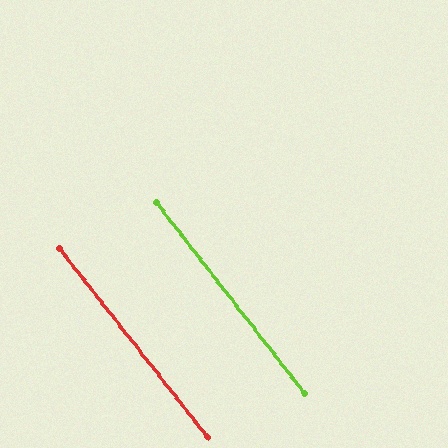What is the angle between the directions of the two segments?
Approximately 0 degrees.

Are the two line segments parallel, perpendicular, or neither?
Parallel — their directions differ by only 0.3°.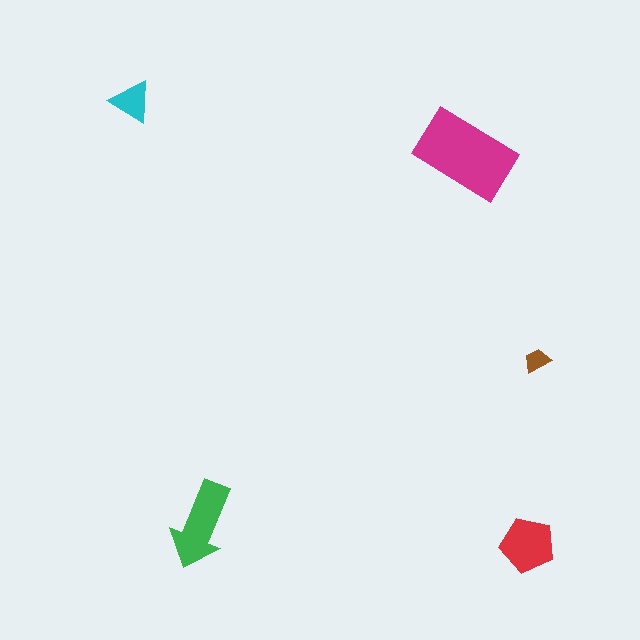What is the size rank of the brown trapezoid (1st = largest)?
5th.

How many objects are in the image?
There are 5 objects in the image.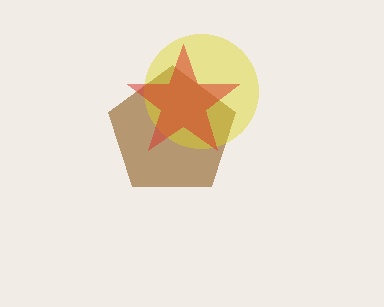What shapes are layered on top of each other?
The layered shapes are: a brown pentagon, a yellow circle, a red star.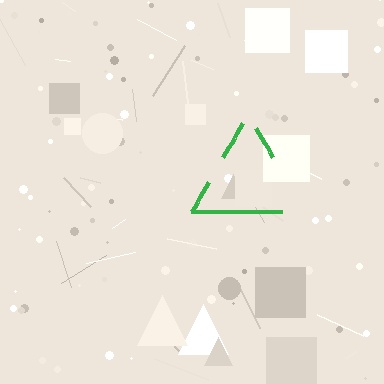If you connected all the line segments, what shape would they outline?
They would outline a triangle.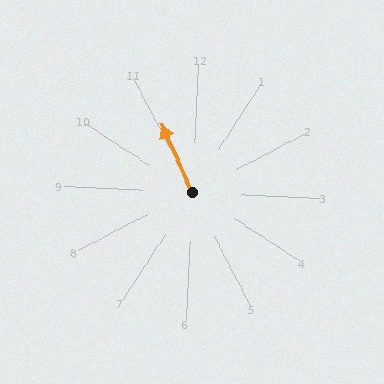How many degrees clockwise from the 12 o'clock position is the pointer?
Approximately 333 degrees.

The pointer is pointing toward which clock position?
Roughly 11 o'clock.